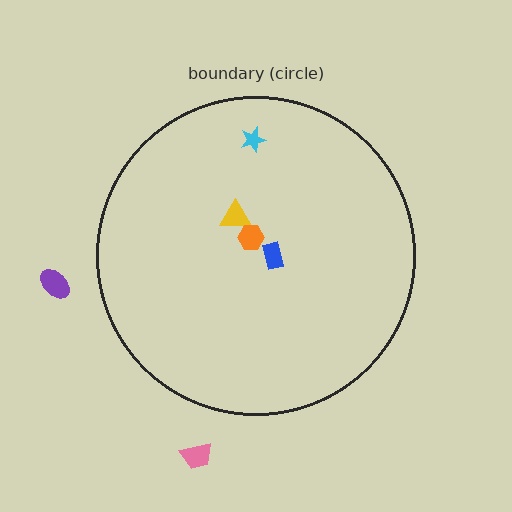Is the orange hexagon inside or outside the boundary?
Inside.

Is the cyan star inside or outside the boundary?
Inside.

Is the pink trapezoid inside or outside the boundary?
Outside.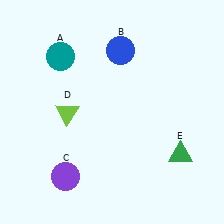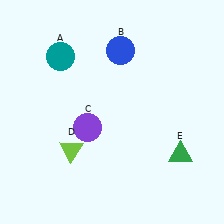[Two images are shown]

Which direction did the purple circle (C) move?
The purple circle (C) moved up.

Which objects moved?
The objects that moved are: the purple circle (C), the lime triangle (D).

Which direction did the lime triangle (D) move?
The lime triangle (D) moved down.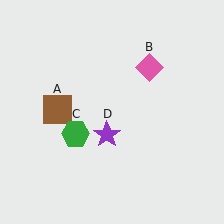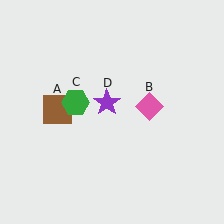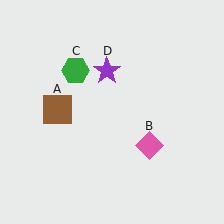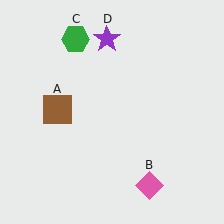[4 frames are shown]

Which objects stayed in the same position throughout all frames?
Brown square (object A) remained stationary.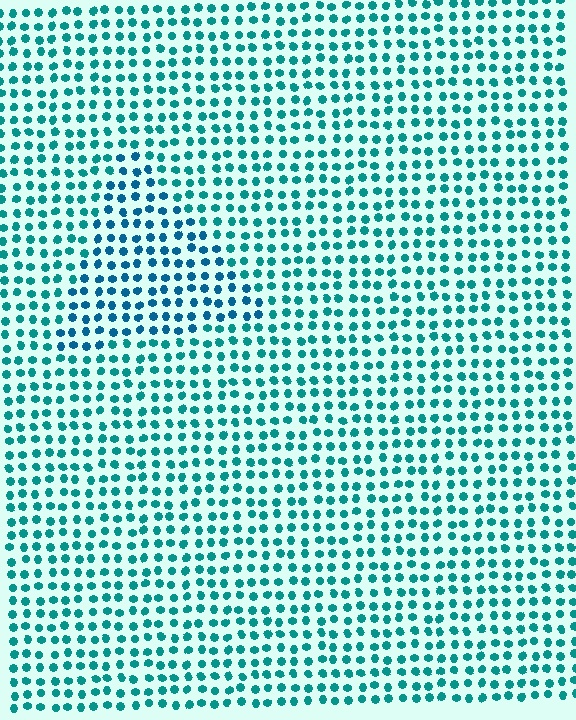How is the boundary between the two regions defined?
The boundary is defined purely by a slight shift in hue (about 24 degrees). Spacing, size, and orientation are identical on both sides.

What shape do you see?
I see a triangle.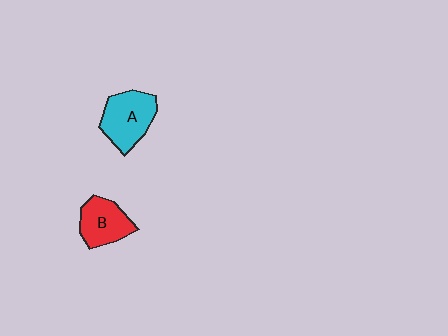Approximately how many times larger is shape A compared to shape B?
Approximately 1.2 times.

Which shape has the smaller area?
Shape B (red).